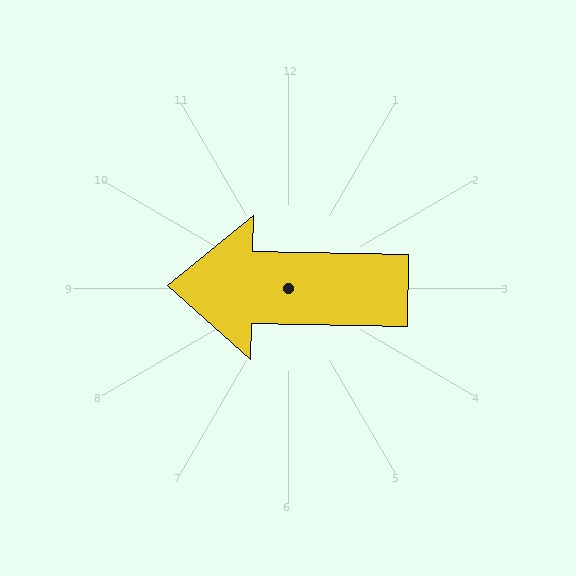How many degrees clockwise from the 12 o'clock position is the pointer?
Approximately 271 degrees.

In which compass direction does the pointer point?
West.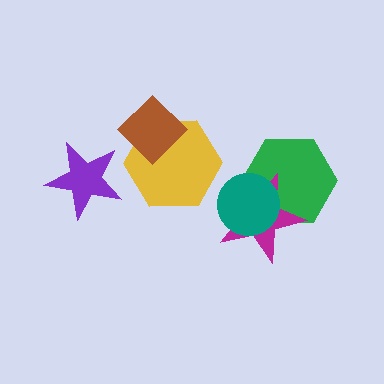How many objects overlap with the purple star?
0 objects overlap with the purple star.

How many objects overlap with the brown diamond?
1 object overlaps with the brown diamond.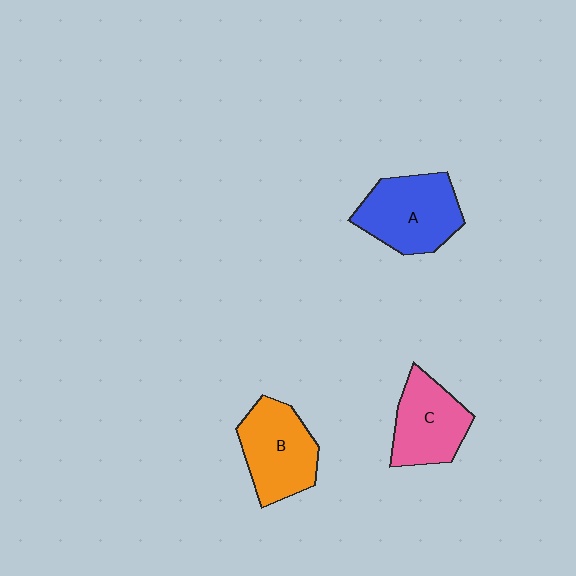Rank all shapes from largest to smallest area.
From largest to smallest: A (blue), B (orange), C (pink).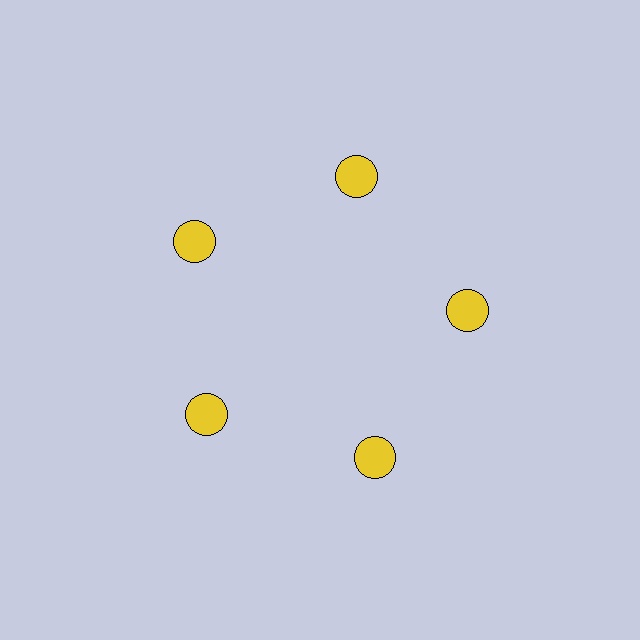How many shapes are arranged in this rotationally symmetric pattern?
There are 5 shapes, arranged in 5 groups of 1.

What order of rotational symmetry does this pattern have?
This pattern has 5-fold rotational symmetry.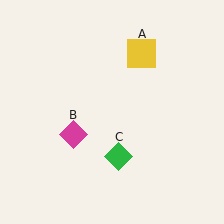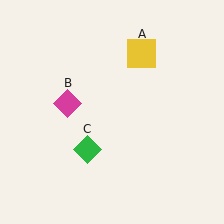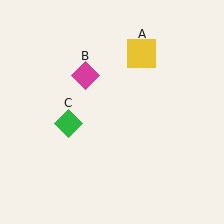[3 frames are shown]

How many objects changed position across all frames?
2 objects changed position: magenta diamond (object B), green diamond (object C).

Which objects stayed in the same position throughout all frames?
Yellow square (object A) remained stationary.